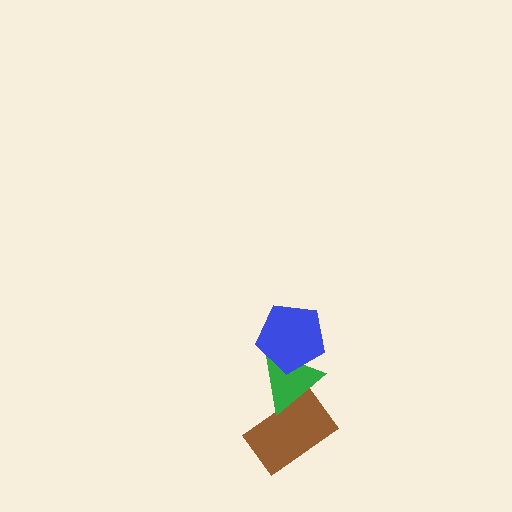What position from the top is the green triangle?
The green triangle is 2nd from the top.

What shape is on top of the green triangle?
The blue pentagon is on top of the green triangle.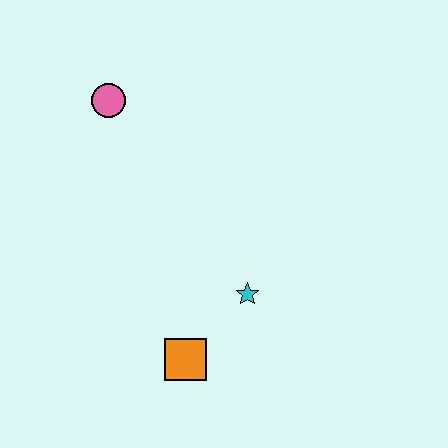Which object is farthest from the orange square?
The pink circle is farthest from the orange square.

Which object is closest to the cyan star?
The orange square is closest to the cyan star.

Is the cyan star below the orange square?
No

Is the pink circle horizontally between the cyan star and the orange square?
No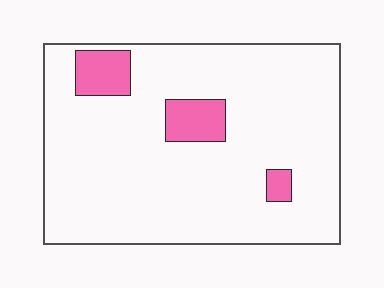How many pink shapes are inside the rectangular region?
3.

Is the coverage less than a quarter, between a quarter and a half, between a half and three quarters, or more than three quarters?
Less than a quarter.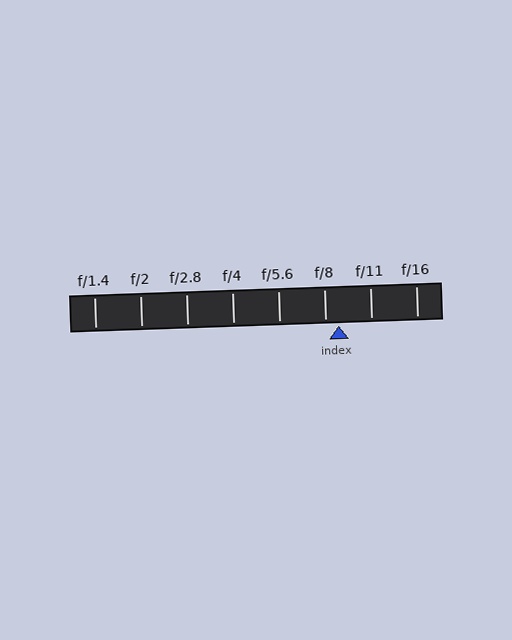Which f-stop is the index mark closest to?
The index mark is closest to f/8.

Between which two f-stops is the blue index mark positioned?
The index mark is between f/8 and f/11.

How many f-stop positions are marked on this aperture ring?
There are 8 f-stop positions marked.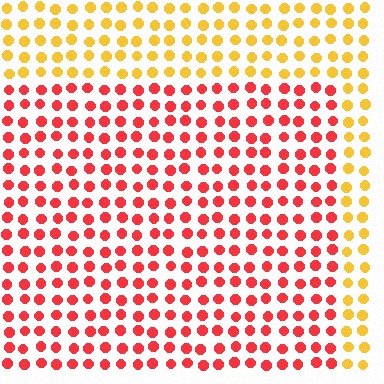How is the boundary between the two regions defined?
The boundary is defined purely by a slight shift in hue (about 49 degrees). Spacing, size, and orientation are identical on both sides.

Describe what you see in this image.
The image is filled with small yellow elements in a uniform arrangement. A rectangle-shaped region is visible where the elements are tinted to a slightly different hue, forming a subtle color boundary.